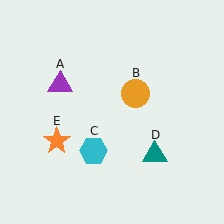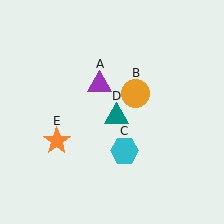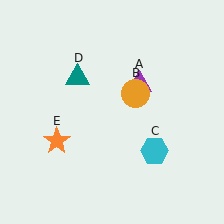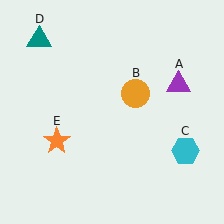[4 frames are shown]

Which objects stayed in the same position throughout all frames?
Orange circle (object B) and orange star (object E) remained stationary.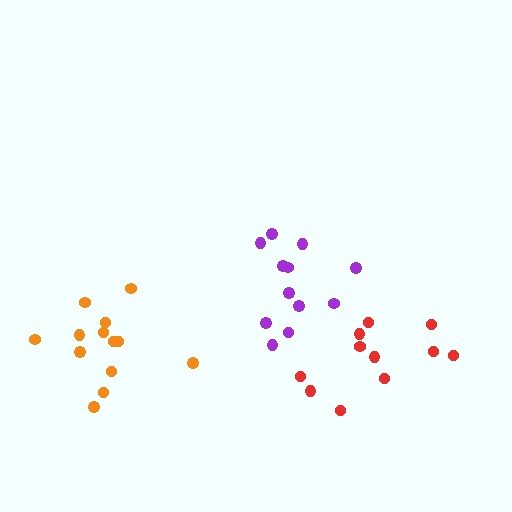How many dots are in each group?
Group 1: 12 dots, Group 2: 13 dots, Group 3: 11 dots (36 total).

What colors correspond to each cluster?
The clusters are colored: purple, orange, red.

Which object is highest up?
The purple cluster is topmost.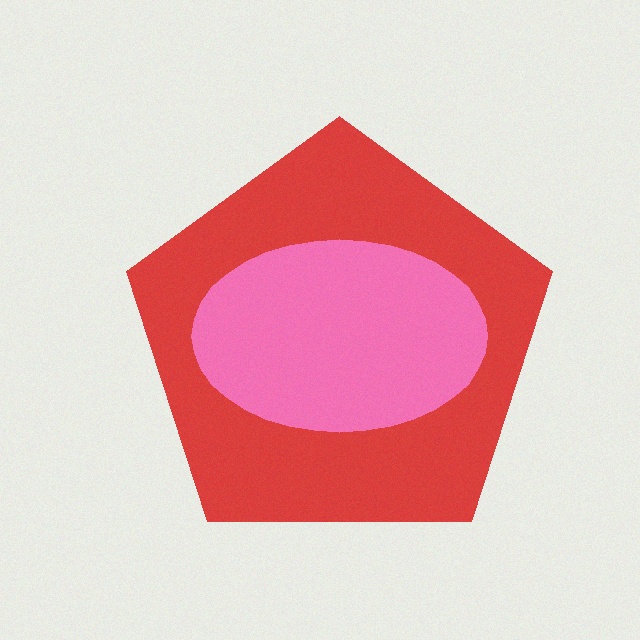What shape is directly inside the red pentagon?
The pink ellipse.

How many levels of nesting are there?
2.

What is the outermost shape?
The red pentagon.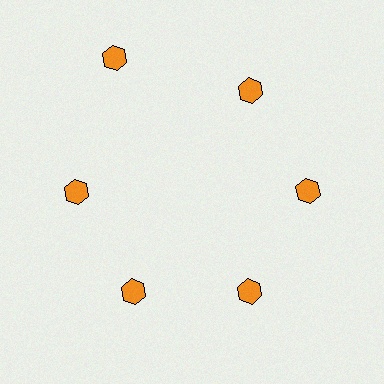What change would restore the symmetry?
The symmetry would be restored by moving it inward, back onto the ring so that all 6 hexagons sit at equal angles and equal distance from the center.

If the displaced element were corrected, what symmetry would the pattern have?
It would have 6-fold rotational symmetry — the pattern would map onto itself every 60 degrees.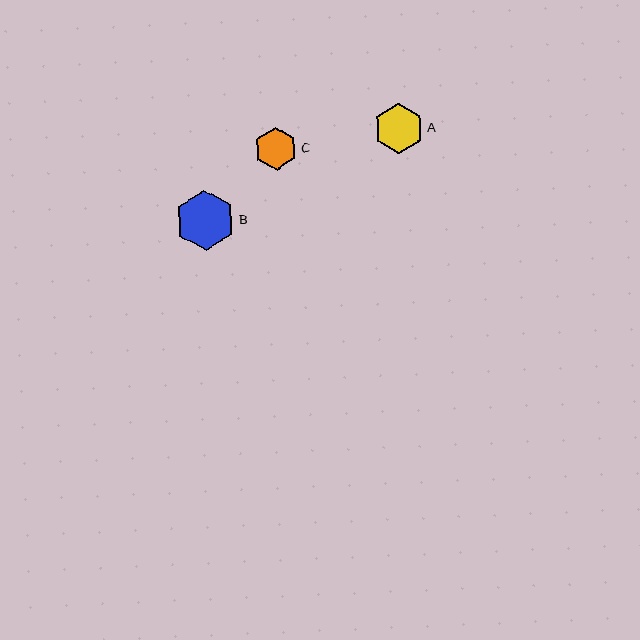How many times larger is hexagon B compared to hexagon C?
Hexagon B is approximately 1.4 times the size of hexagon C.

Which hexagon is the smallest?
Hexagon C is the smallest with a size of approximately 43 pixels.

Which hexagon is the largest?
Hexagon B is the largest with a size of approximately 60 pixels.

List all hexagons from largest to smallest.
From largest to smallest: B, A, C.